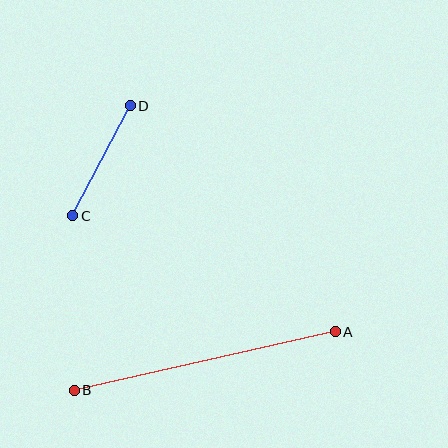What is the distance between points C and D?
The distance is approximately 124 pixels.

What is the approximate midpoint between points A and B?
The midpoint is at approximately (205, 361) pixels.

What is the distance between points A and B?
The distance is approximately 267 pixels.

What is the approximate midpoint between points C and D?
The midpoint is at approximately (101, 161) pixels.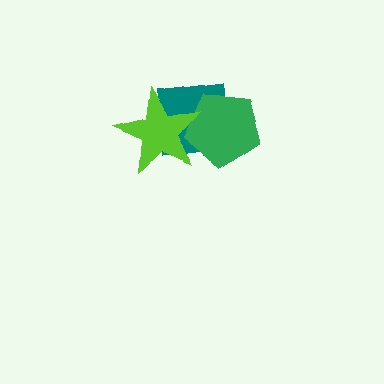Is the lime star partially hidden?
No, no other shape covers it.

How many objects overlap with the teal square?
2 objects overlap with the teal square.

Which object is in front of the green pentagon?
The lime star is in front of the green pentagon.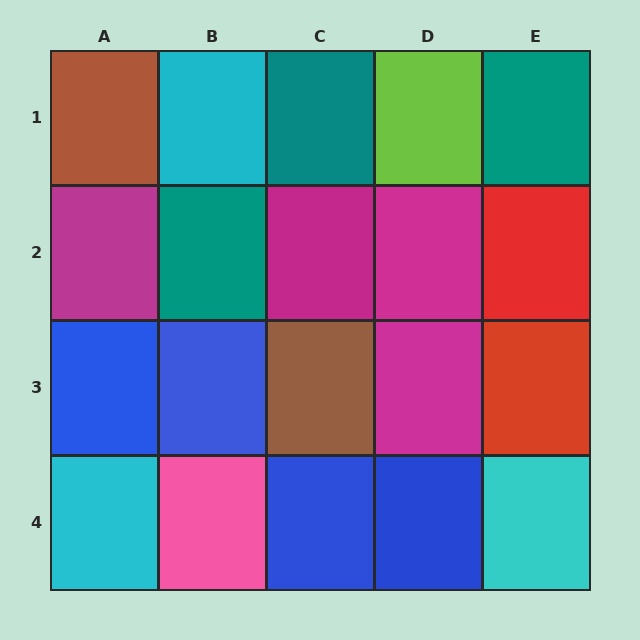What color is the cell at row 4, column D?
Blue.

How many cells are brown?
2 cells are brown.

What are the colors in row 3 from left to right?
Blue, blue, brown, magenta, red.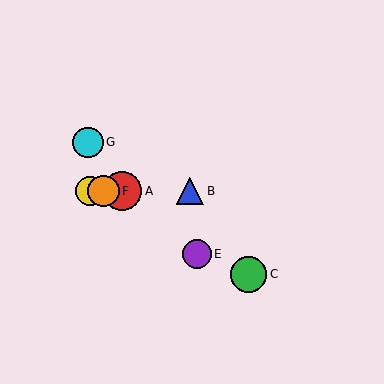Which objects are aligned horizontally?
Objects A, B, D, F are aligned horizontally.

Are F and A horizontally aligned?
Yes, both are at y≈191.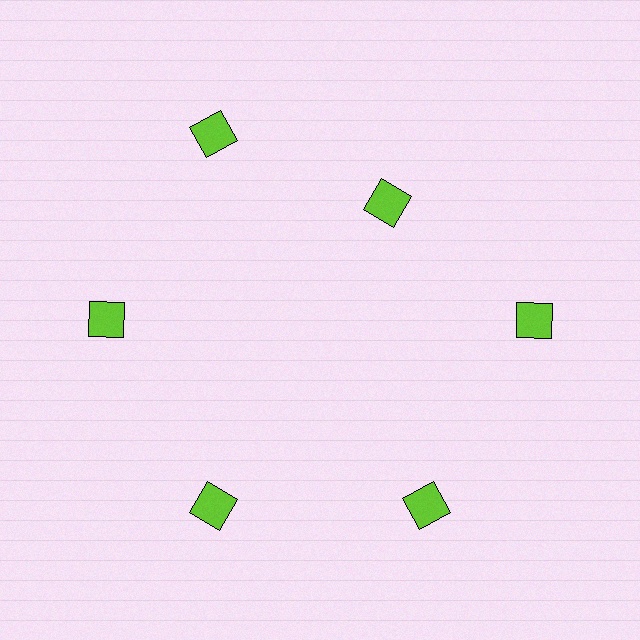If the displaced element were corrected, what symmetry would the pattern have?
It would have 6-fold rotational symmetry — the pattern would map onto itself every 60 degrees.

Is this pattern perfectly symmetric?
No. The 6 lime diamonds are arranged in a ring, but one element near the 1 o'clock position is pulled inward toward the center, breaking the 6-fold rotational symmetry.